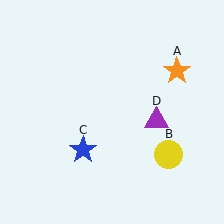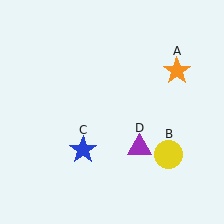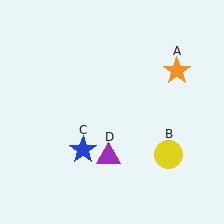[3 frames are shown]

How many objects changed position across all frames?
1 object changed position: purple triangle (object D).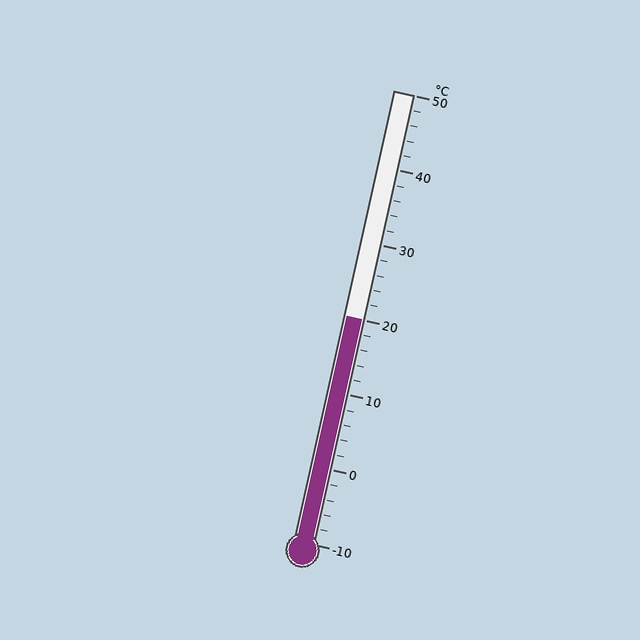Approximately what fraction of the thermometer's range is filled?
The thermometer is filled to approximately 50% of its range.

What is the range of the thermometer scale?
The thermometer scale ranges from -10°C to 50°C.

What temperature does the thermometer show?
The thermometer shows approximately 20°C.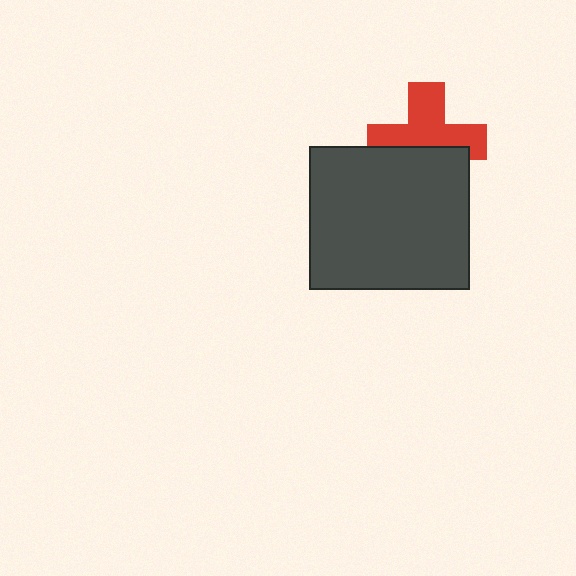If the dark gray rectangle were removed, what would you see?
You would see the complete red cross.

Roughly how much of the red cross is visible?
About half of it is visible (roughly 60%).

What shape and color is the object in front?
The object in front is a dark gray rectangle.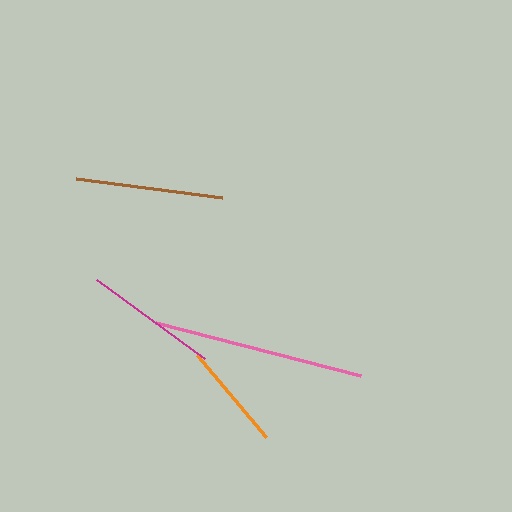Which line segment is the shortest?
The orange line is the shortest at approximately 107 pixels.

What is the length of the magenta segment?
The magenta segment is approximately 133 pixels long.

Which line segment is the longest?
The pink line is the longest at approximately 212 pixels.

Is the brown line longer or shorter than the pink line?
The pink line is longer than the brown line.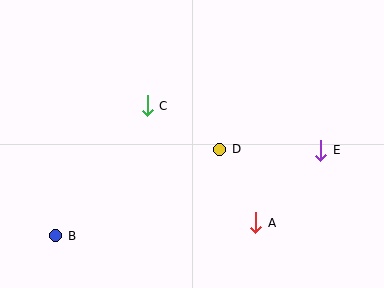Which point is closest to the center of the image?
Point D at (220, 149) is closest to the center.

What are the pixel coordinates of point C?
Point C is at (147, 106).